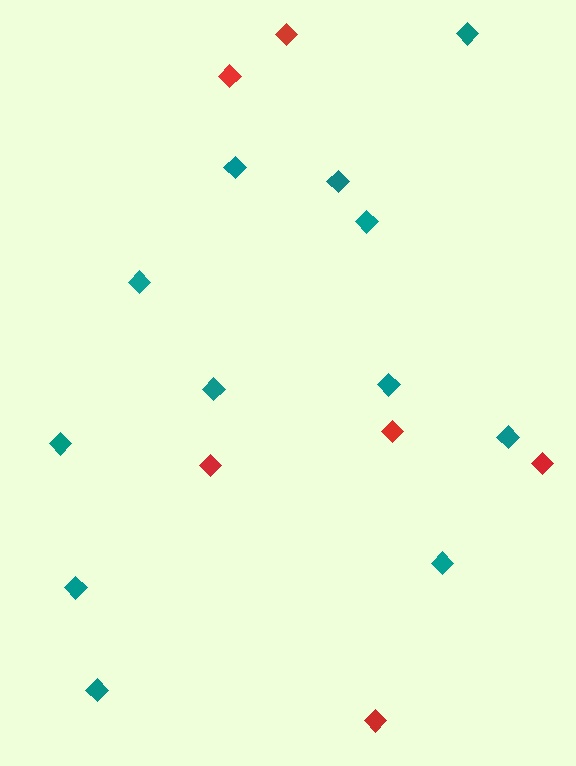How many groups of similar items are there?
There are 2 groups: one group of teal diamonds (12) and one group of red diamonds (6).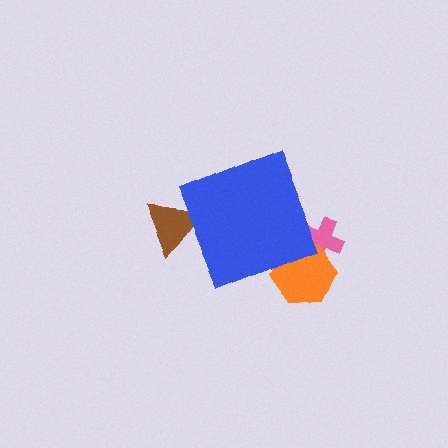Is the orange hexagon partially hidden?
Yes, the orange hexagon is partially hidden behind the blue diamond.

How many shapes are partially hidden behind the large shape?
3 shapes are partially hidden.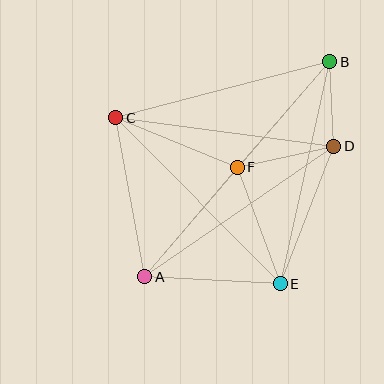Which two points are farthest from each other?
Points A and B are farthest from each other.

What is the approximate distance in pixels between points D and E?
The distance between D and E is approximately 148 pixels.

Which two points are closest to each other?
Points B and D are closest to each other.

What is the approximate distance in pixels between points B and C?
The distance between B and C is approximately 221 pixels.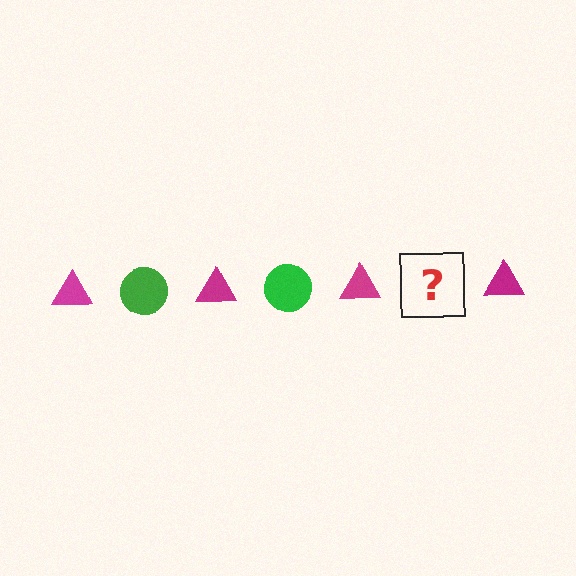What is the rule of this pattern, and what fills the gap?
The rule is that the pattern alternates between magenta triangle and green circle. The gap should be filled with a green circle.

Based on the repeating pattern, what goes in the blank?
The blank should be a green circle.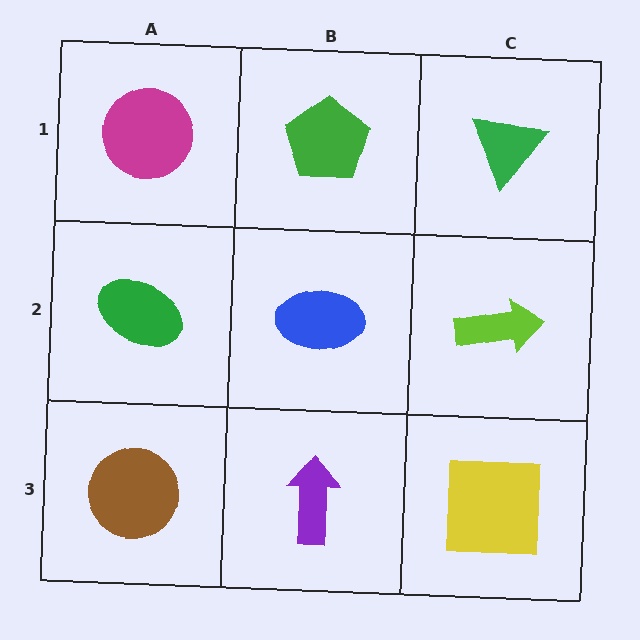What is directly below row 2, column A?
A brown circle.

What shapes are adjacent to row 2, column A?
A magenta circle (row 1, column A), a brown circle (row 3, column A), a blue ellipse (row 2, column B).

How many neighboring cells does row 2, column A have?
3.